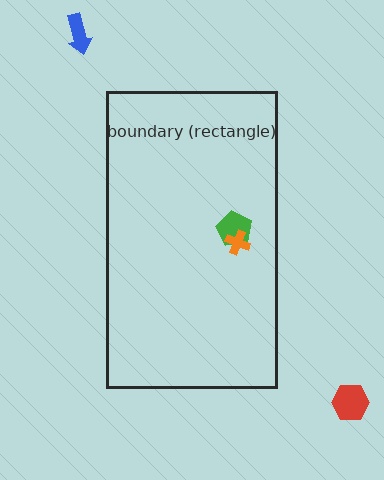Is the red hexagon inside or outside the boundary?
Outside.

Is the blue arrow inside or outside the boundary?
Outside.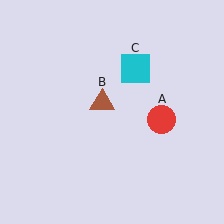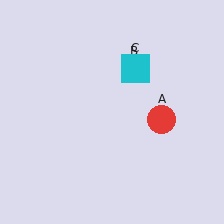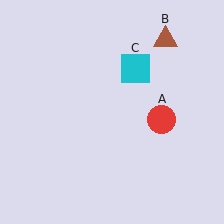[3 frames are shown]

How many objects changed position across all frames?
1 object changed position: brown triangle (object B).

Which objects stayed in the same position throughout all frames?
Red circle (object A) and cyan square (object C) remained stationary.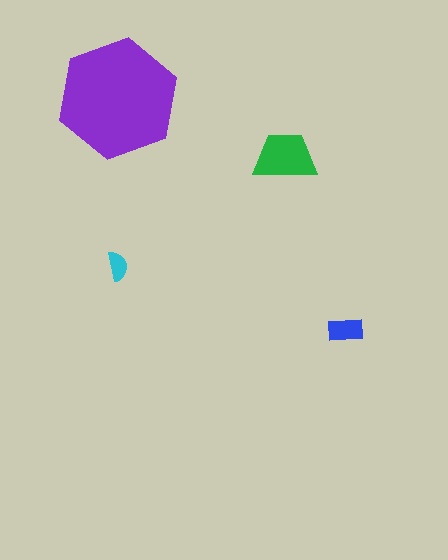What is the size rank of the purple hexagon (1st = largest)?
1st.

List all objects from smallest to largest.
The cyan semicircle, the blue rectangle, the green trapezoid, the purple hexagon.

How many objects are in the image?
There are 4 objects in the image.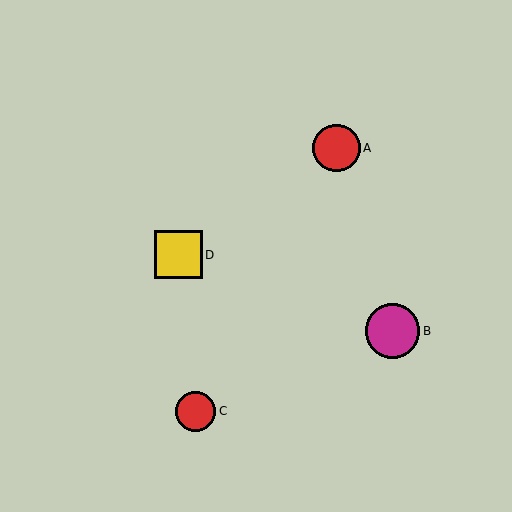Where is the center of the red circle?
The center of the red circle is at (336, 148).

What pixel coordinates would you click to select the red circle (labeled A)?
Click at (336, 148) to select the red circle A.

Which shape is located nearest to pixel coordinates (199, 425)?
The red circle (labeled C) at (196, 411) is nearest to that location.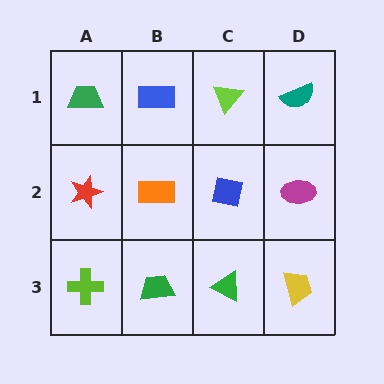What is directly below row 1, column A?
A red star.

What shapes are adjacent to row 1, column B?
An orange rectangle (row 2, column B), a green trapezoid (row 1, column A), a lime triangle (row 1, column C).